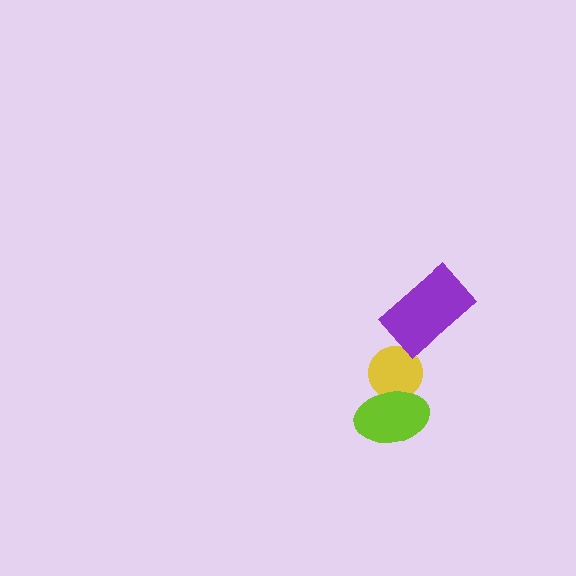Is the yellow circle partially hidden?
Yes, it is partially covered by another shape.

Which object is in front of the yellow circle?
The lime ellipse is in front of the yellow circle.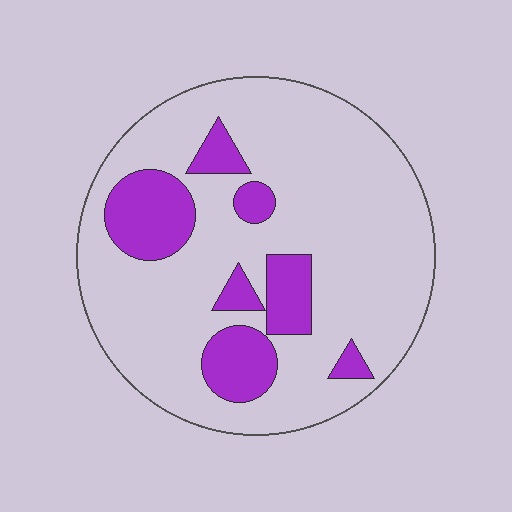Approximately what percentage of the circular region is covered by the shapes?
Approximately 20%.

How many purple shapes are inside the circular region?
7.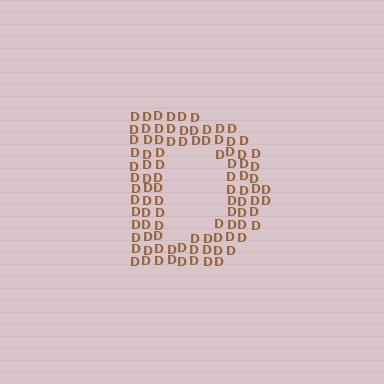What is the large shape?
The large shape is the letter D.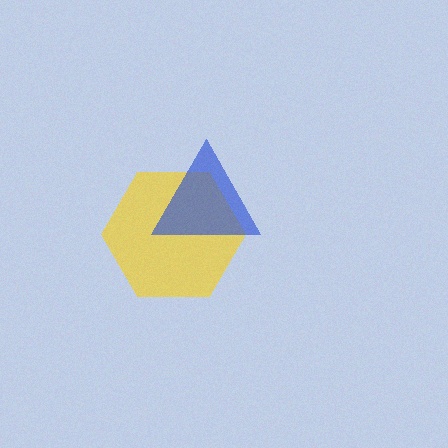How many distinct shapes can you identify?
There are 2 distinct shapes: a yellow hexagon, a blue triangle.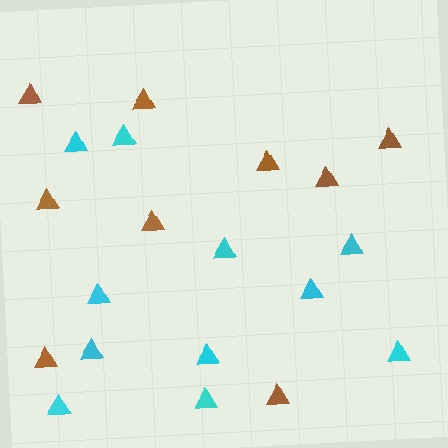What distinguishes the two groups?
There are 2 groups: one group of brown triangles (9) and one group of cyan triangles (11).